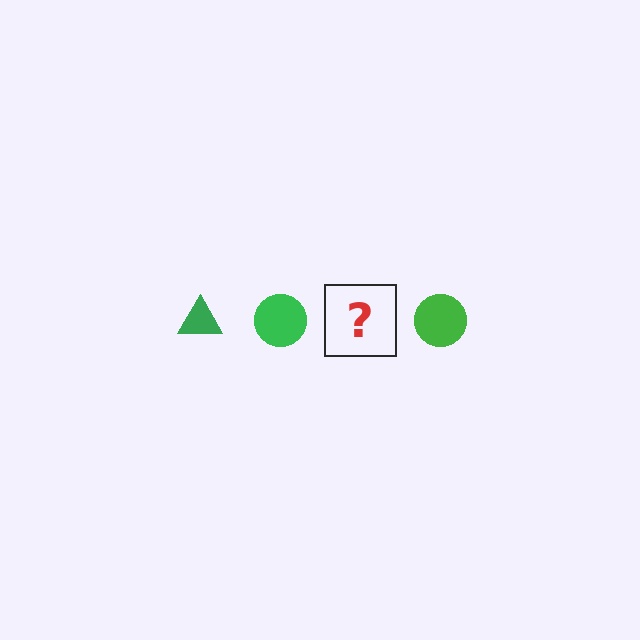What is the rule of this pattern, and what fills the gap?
The rule is that the pattern cycles through triangle, circle shapes in green. The gap should be filled with a green triangle.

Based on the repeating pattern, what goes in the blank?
The blank should be a green triangle.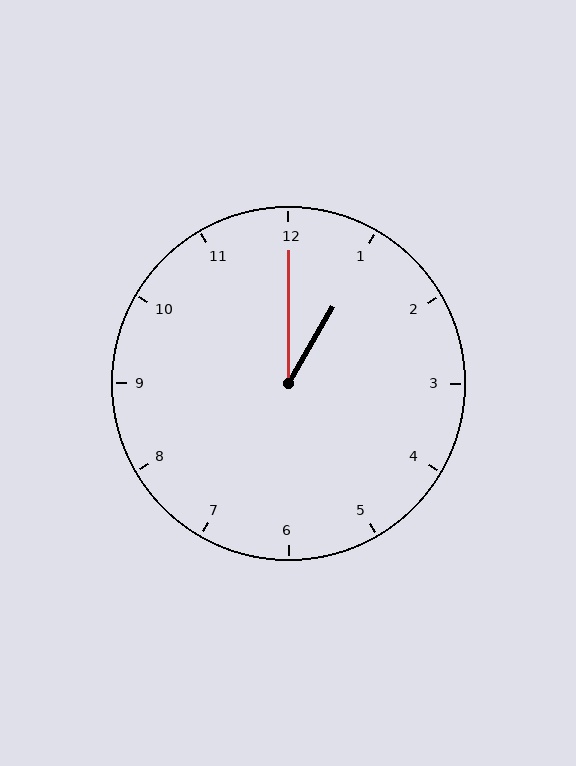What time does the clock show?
1:00.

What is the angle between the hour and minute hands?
Approximately 30 degrees.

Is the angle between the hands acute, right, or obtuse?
It is acute.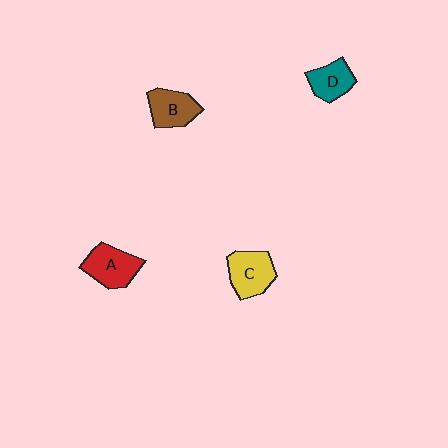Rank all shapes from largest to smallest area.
From largest to smallest: A (red), C (yellow), B (brown), D (teal).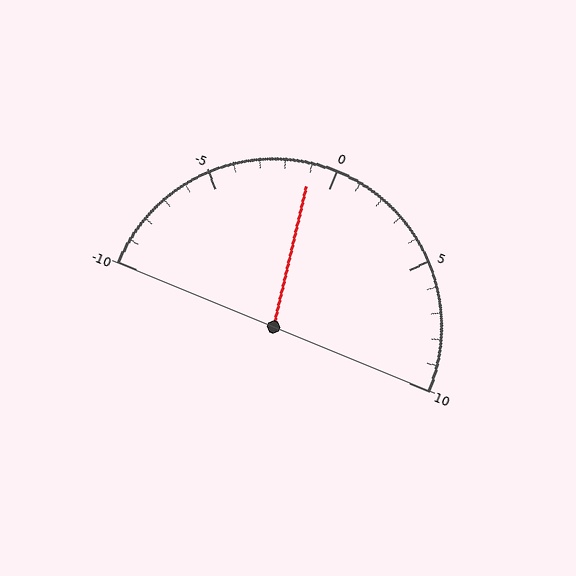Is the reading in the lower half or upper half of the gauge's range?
The reading is in the lower half of the range (-10 to 10).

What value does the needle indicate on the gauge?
The needle indicates approximately -1.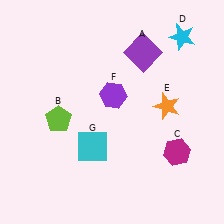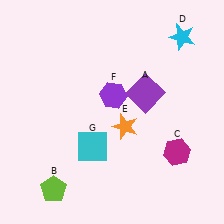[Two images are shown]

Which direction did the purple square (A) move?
The purple square (A) moved down.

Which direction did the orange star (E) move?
The orange star (E) moved left.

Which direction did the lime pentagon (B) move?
The lime pentagon (B) moved down.